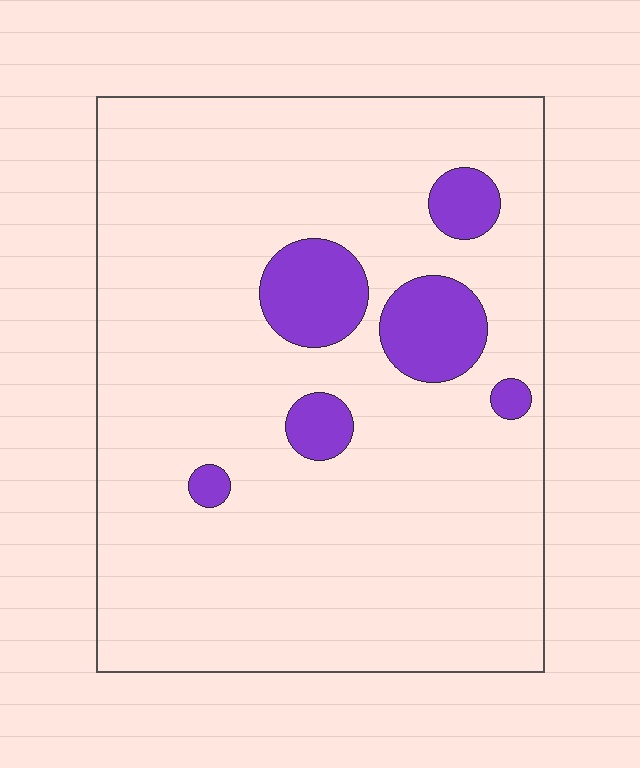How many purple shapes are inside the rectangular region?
6.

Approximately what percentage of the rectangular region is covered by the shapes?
Approximately 10%.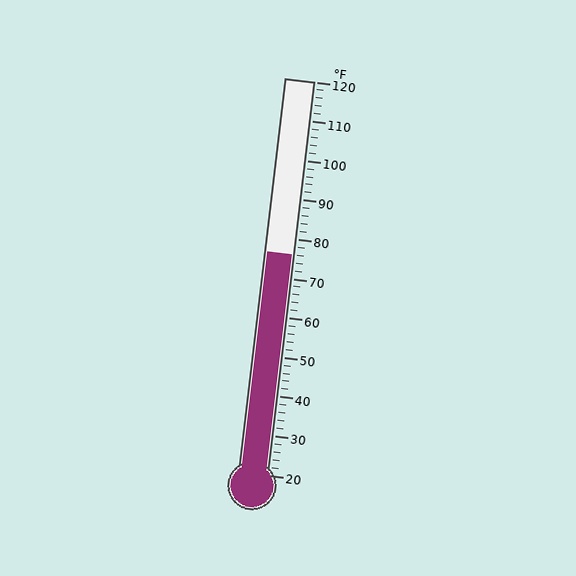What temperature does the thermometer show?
The thermometer shows approximately 76°F.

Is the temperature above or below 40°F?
The temperature is above 40°F.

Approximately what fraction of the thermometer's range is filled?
The thermometer is filled to approximately 55% of its range.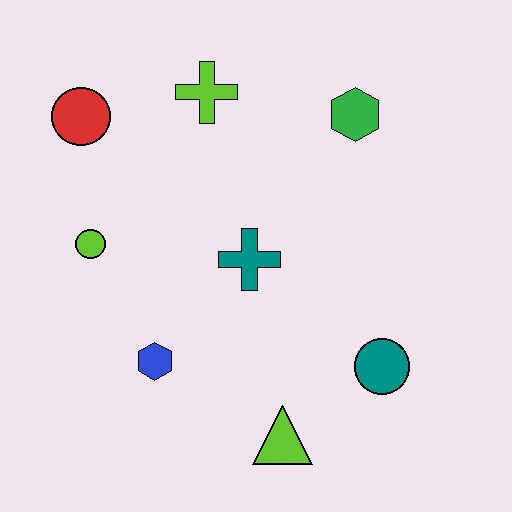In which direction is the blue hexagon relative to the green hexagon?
The blue hexagon is below the green hexagon.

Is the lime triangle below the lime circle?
Yes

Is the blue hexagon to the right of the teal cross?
No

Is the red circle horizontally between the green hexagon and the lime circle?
No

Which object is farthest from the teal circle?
The red circle is farthest from the teal circle.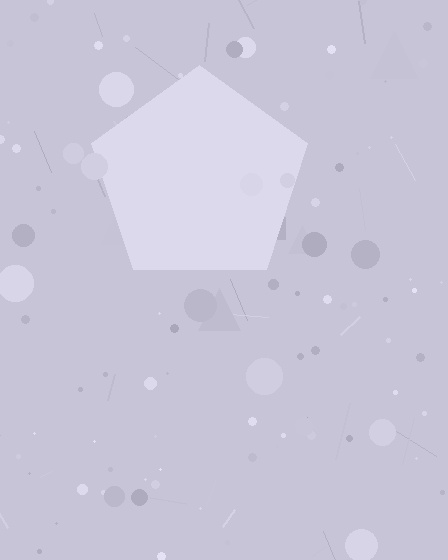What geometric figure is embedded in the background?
A pentagon is embedded in the background.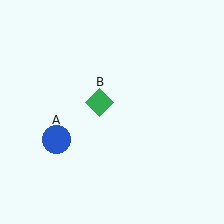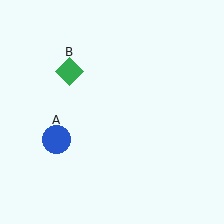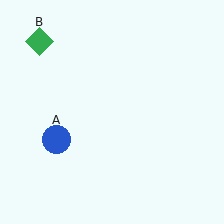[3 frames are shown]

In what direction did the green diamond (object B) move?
The green diamond (object B) moved up and to the left.